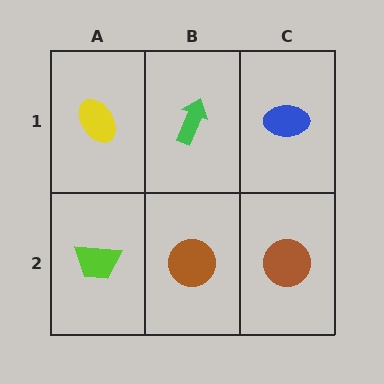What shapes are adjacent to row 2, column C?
A blue ellipse (row 1, column C), a brown circle (row 2, column B).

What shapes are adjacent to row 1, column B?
A brown circle (row 2, column B), a yellow ellipse (row 1, column A), a blue ellipse (row 1, column C).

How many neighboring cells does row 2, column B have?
3.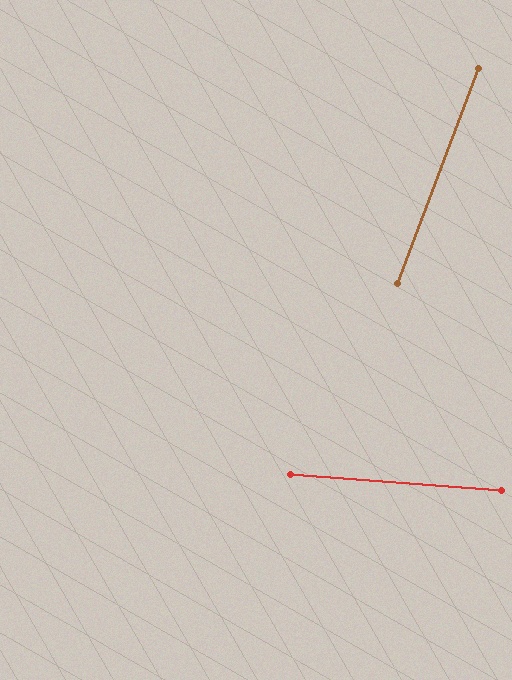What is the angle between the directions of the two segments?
Approximately 74 degrees.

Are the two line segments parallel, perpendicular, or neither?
Neither parallel nor perpendicular — they differ by about 74°.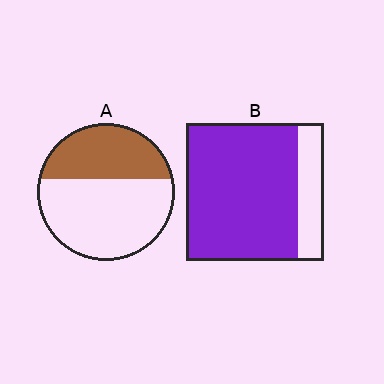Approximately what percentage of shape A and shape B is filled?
A is approximately 40% and B is approximately 80%.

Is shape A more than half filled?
No.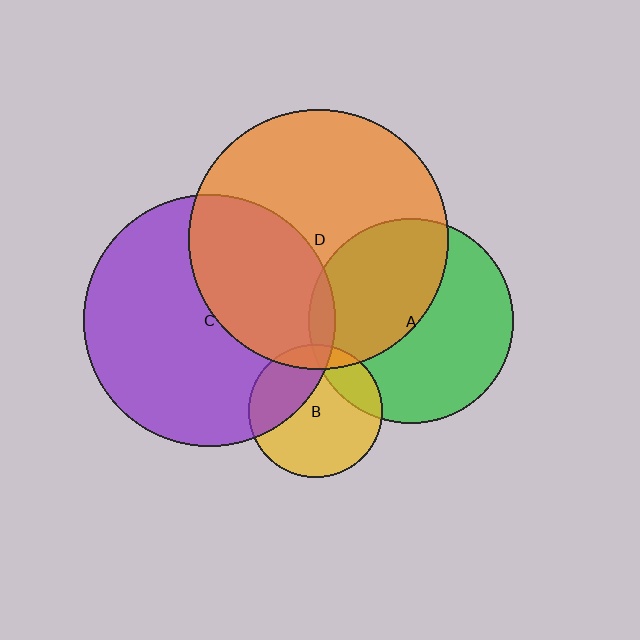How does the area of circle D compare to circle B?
Approximately 3.8 times.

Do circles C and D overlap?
Yes.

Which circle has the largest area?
Circle D (orange).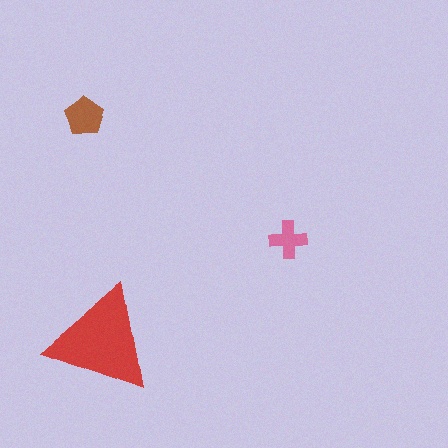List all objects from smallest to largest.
The pink cross, the brown pentagon, the red triangle.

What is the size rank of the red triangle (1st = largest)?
1st.